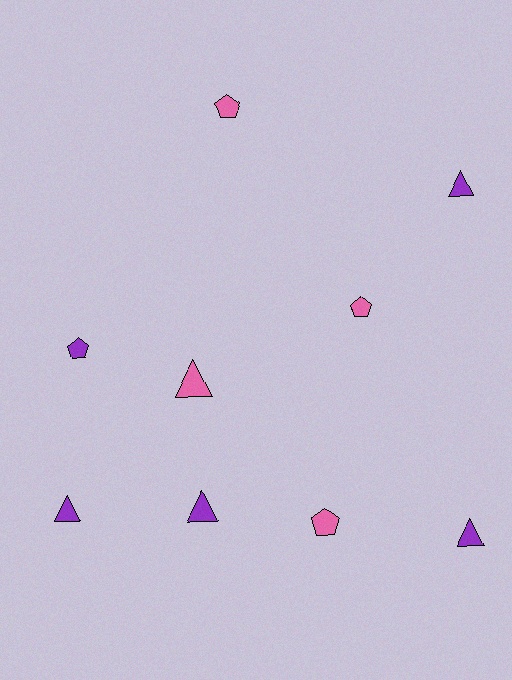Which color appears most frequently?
Purple, with 5 objects.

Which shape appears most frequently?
Triangle, with 5 objects.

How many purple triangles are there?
There are 4 purple triangles.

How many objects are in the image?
There are 9 objects.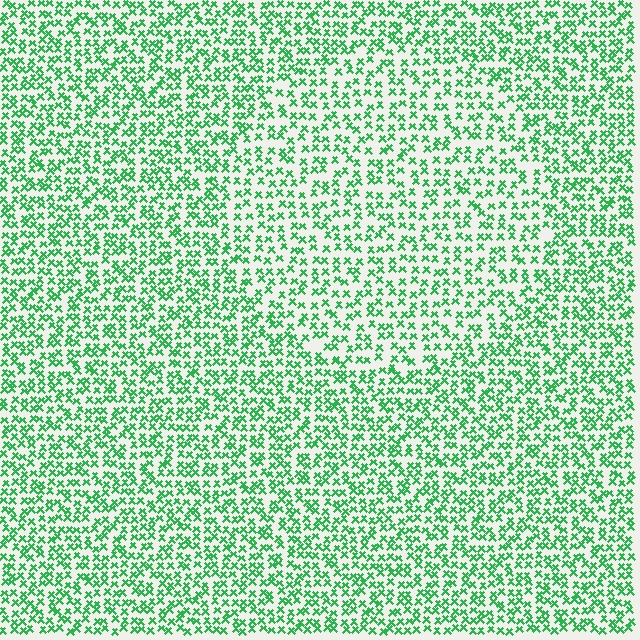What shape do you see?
I see a circle.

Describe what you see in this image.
The image contains small green elements arranged at two different densities. A circle-shaped region is visible where the elements are less densely packed than the surrounding area.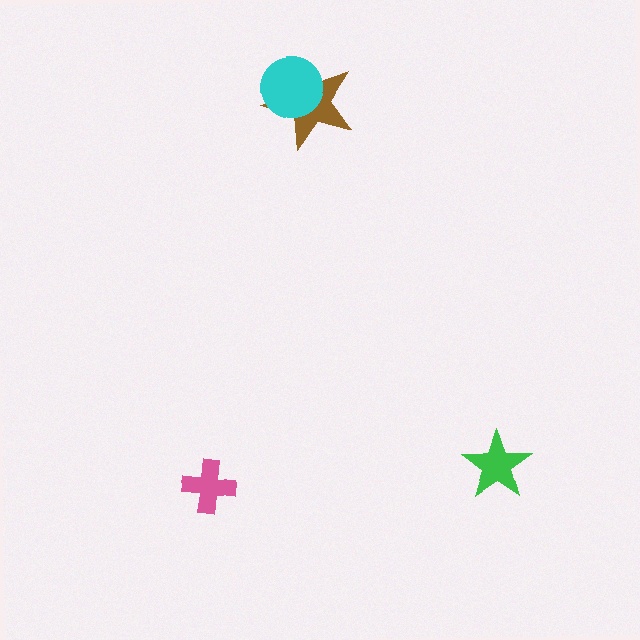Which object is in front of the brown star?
The cyan circle is in front of the brown star.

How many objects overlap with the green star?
0 objects overlap with the green star.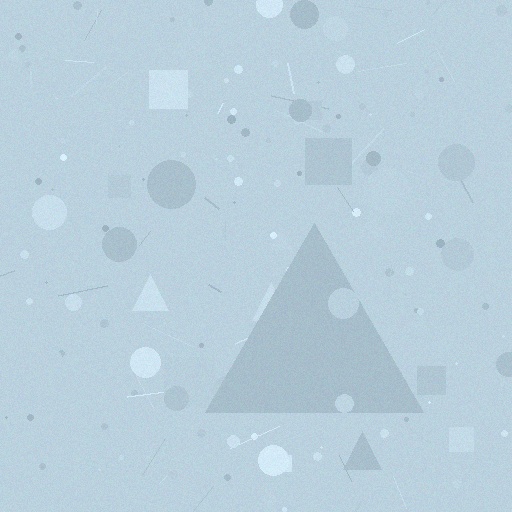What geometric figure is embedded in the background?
A triangle is embedded in the background.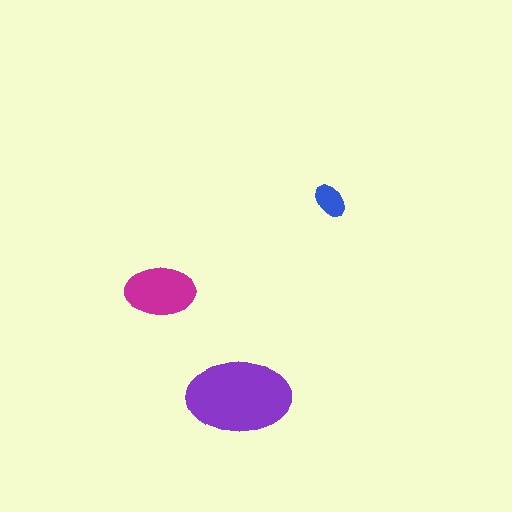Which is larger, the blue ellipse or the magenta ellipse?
The magenta one.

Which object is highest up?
The blue ellipse is topmost.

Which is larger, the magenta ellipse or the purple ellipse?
The purple one.